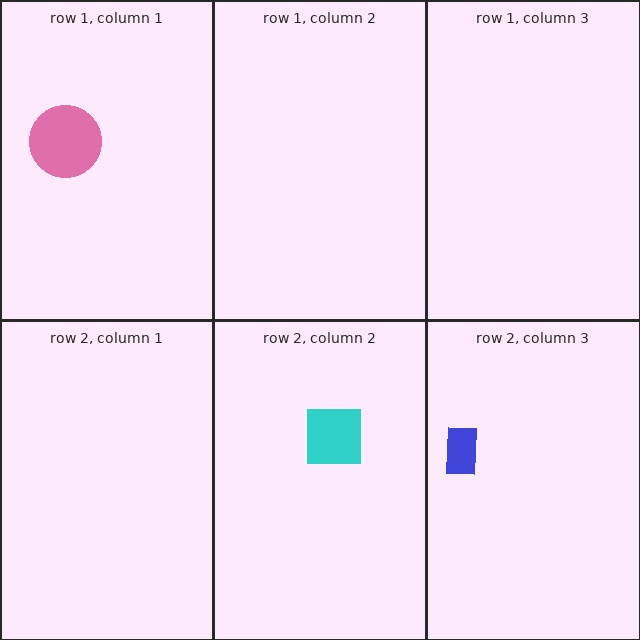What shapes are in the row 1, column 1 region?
The pink circle.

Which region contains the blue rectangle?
The row 2, column 3 region.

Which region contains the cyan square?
The row 2, column 2 region.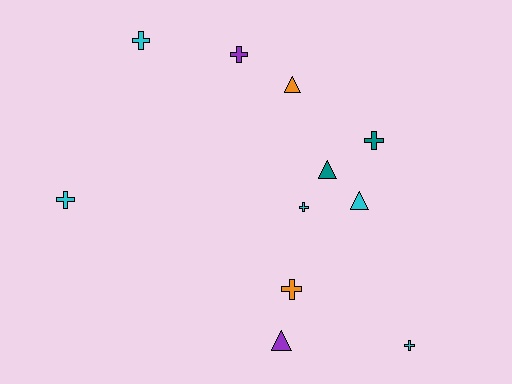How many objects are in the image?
There are 11 objects.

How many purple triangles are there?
There is 1 purple triangle.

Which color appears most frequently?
Cyan, with 5 objects.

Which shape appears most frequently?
Cross, with 7 objects.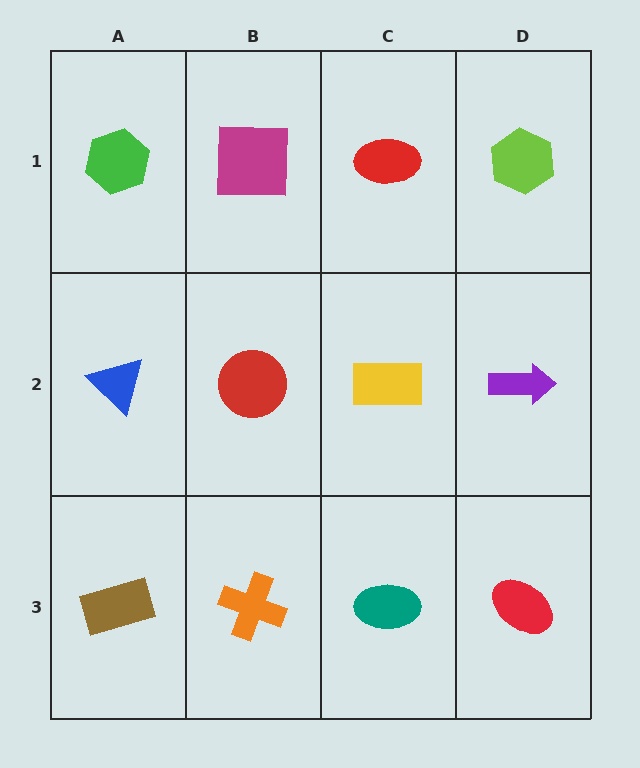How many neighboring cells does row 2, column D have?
3.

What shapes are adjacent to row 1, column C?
A yellow rectangle (row 2, column C), a magenta square (row 1, column B), a lime hexagon (row 1, column D).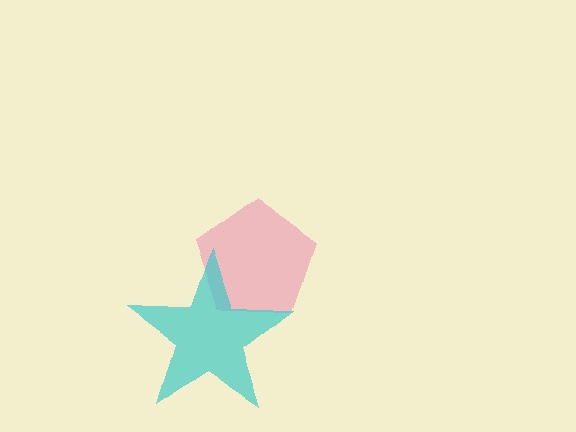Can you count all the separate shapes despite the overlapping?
Yes, there are 2 separate shapes.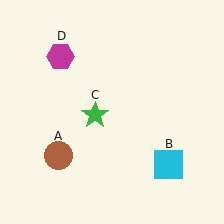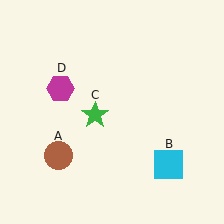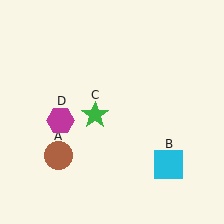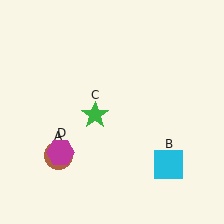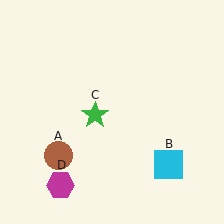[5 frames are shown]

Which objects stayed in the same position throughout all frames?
Brown circle (object A) and cyan square (object B) and green star (object C) remained stationary.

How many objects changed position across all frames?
1 object changed position: magenta hexagon (object D).